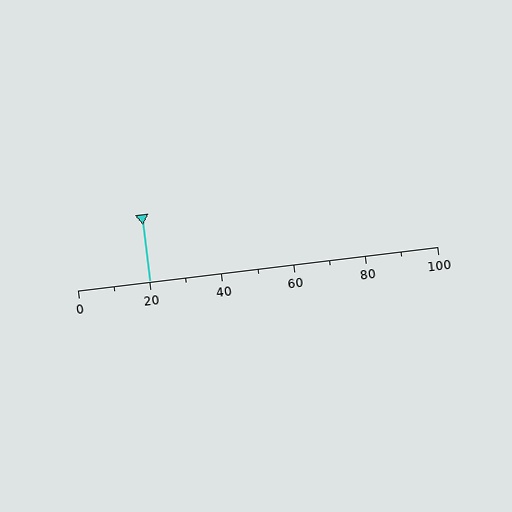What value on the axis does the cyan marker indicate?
The marker indicates approximately 20.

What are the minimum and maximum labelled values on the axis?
The axis runs from 0 to 100.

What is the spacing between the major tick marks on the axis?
The major ticks are spaced 20 apart.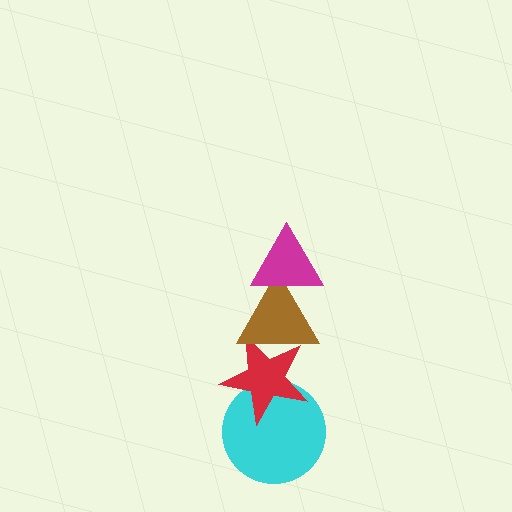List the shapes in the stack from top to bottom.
From top to bottom: the magenta triangle, the brown triangle, the red star, the cyan circle.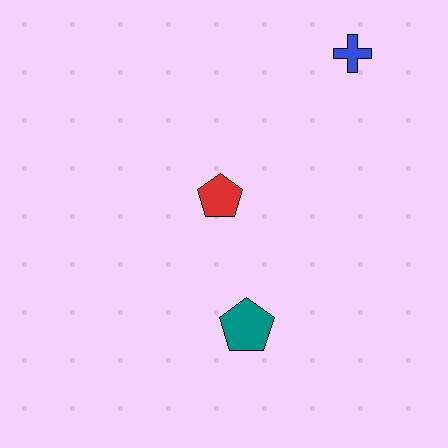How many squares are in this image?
There are no squares.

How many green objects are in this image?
There are no green objects.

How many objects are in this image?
There are 3 objects.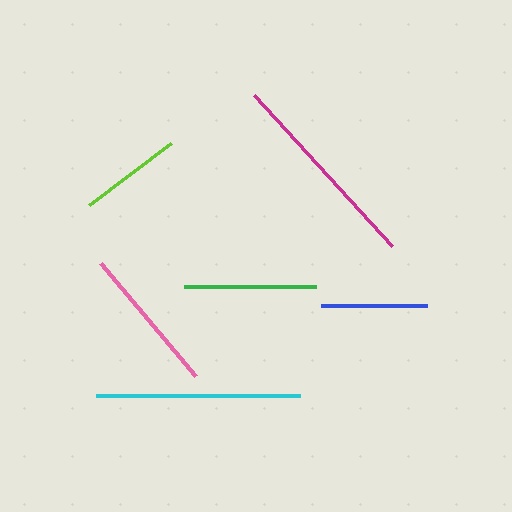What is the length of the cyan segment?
The cyan segment is approximately 204 pixels long.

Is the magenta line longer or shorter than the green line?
The magenta line is longer than the green line.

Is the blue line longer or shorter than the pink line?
The pink line is longer than the blue line.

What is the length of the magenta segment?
The magenta segment is approximately 205 pixels long.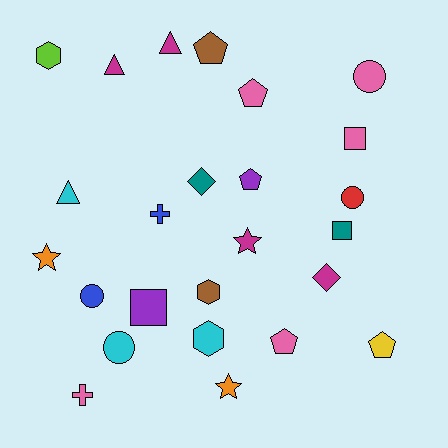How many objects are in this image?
There are 25 objects.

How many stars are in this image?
There are 3 stars.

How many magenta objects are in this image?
There are 4 magenta objects.